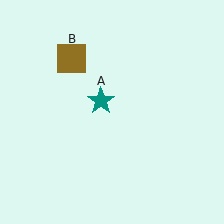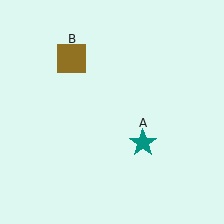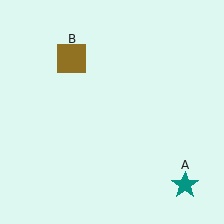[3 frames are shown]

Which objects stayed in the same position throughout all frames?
Brown square (object B) remained stationary.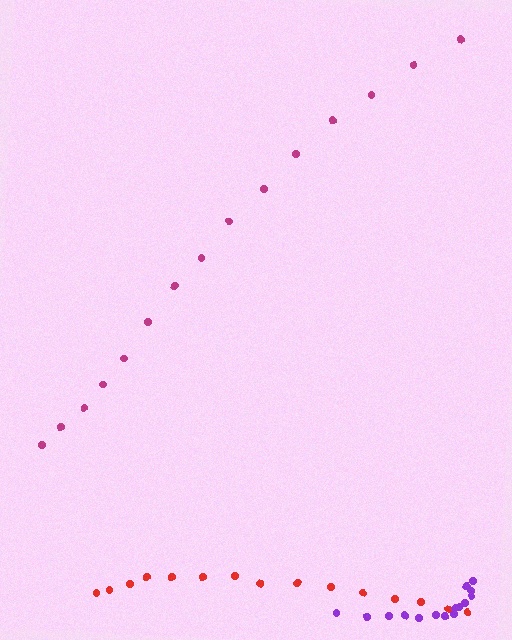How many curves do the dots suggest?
There are 3 distinct paths.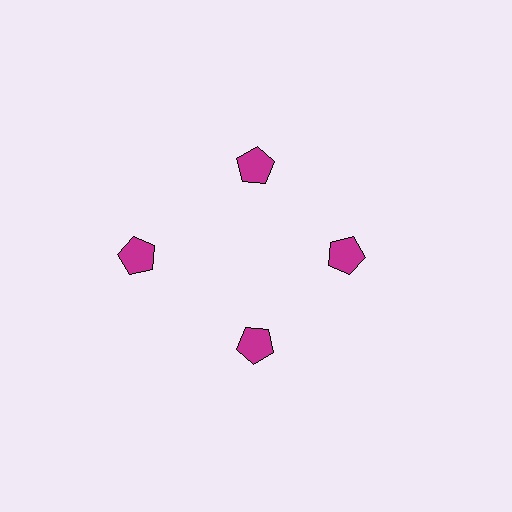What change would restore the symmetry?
The symmetry would be restored by moving it inward, back onto the ring so that all 4 pentagons sit at equal angles and equal distance from the center.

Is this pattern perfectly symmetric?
No. The 4 magenta pentagons are arranged in a ring, but one element near the 9 o'clock position is pushed outward from the center, breaking the 4-fold rotational symmetry.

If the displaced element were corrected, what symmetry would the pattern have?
It would have 4-fold rotational symmetry — the pattern would map onto itself every 90 degrees.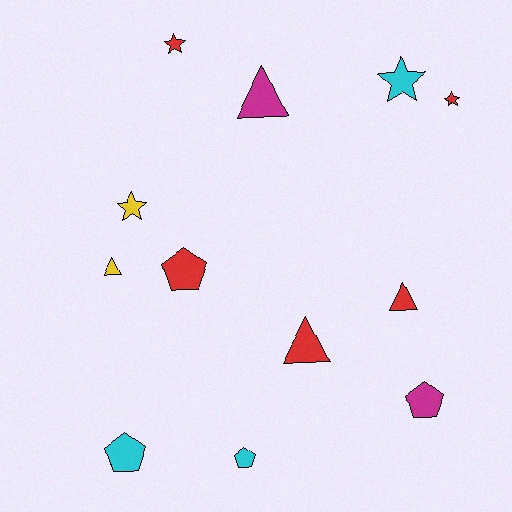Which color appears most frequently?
Red, with 5 objects.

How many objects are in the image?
There are 12 objects.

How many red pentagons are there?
There is 1 red pentagon.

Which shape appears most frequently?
Star, with 4 objects.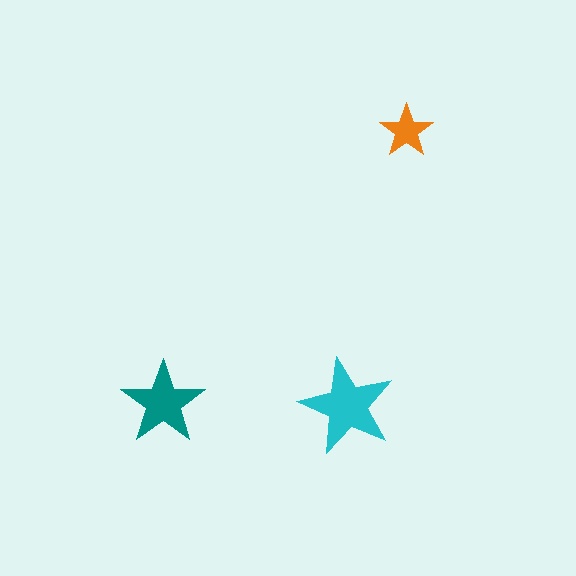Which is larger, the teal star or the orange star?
The teal one.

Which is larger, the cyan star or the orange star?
The cyan one.